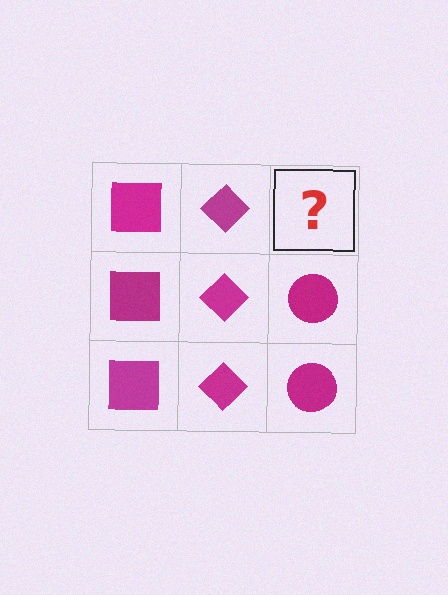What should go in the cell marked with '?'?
The missing cell should contain a magenta circle.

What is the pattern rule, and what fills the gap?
The rule is that each column has a consistent shape. The gap should be filled with a magenta circle.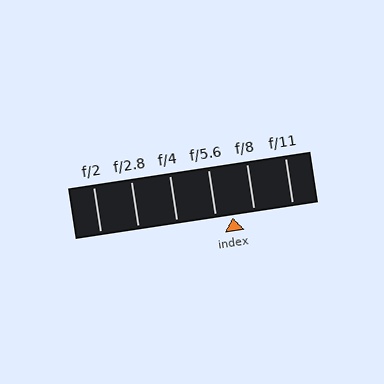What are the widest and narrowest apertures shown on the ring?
The widest aperture shown is f/2 and the narrowest is f/11.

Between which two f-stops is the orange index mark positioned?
The index mark is between f/5.6 and f/8.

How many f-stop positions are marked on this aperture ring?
There are 6 f-stop positions marked.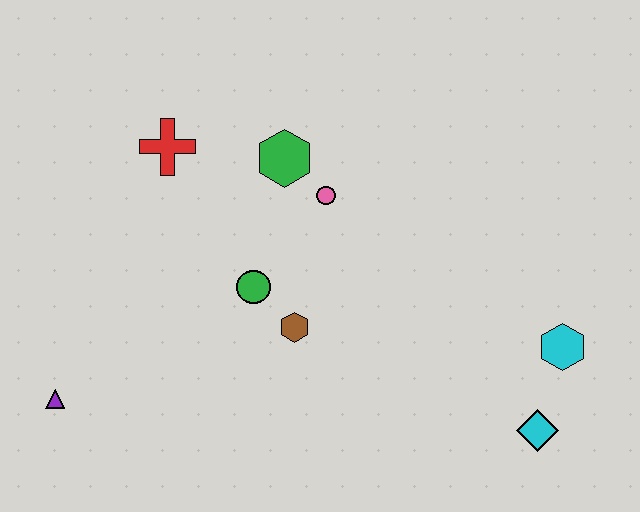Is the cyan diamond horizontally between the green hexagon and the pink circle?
No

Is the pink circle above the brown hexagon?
Yes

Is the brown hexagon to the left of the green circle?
No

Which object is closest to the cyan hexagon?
The cyan diamond is closest to the cyan hexagon.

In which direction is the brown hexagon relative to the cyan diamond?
The brown hexagon is to the left of the cyan diamond.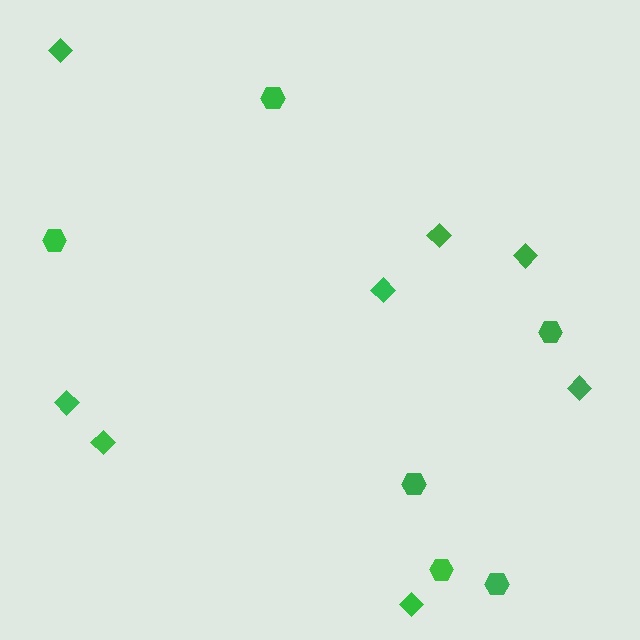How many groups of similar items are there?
There are 2 groups: one group of diamonds (8) and one group of hexagons (6).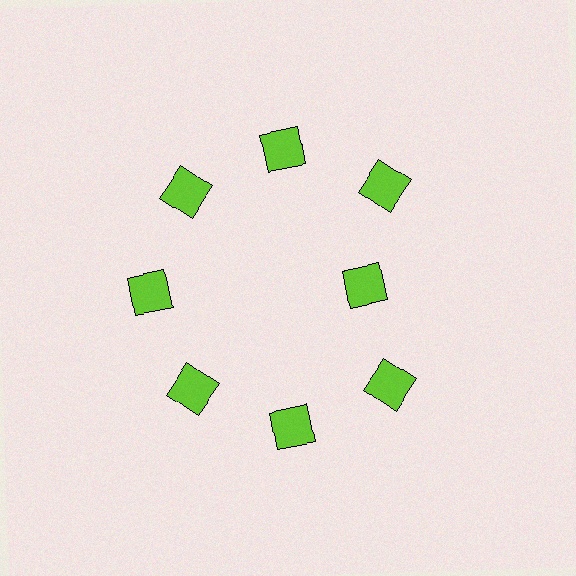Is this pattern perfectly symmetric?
No. The 8 lime squares are arranged in a ring, but one element near the 3 o'clock position is pulled inward toward the center, breaking the 8-fold rotational symmetry.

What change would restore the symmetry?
The symmetry would be restored by moving it outward, back onto the ring so that all 8 squares sit at equal angles and equal distance from the center.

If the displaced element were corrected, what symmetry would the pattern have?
It would have 8-fold rotational symmetry — the pattern would map onto itself every 45 degrees.